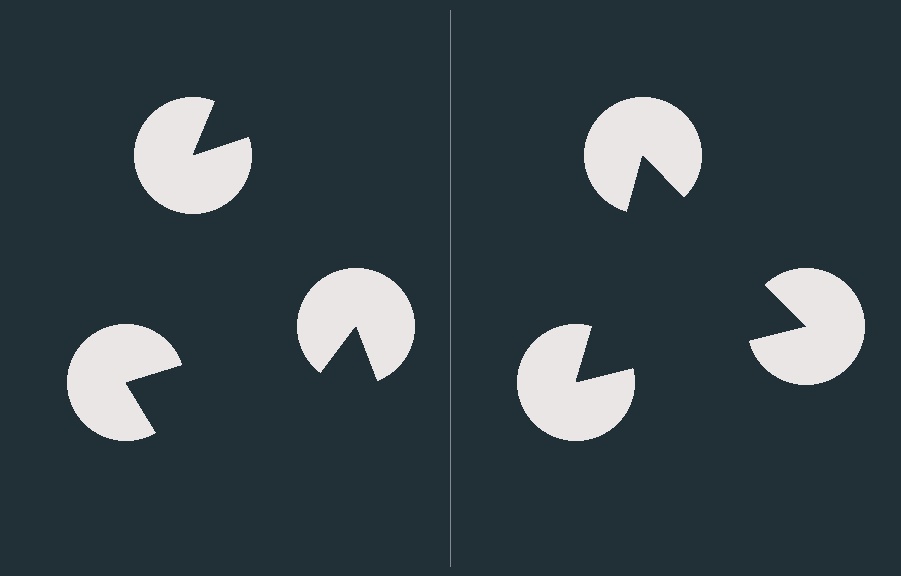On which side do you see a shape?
An illusory triangle appears on the right side. On the left side the wedge cuts are rotated, so no coherent shape forms.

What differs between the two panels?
The pac-man discs are positioned identically on both sides; only the wedge orientations differ. On the right they align to a triangle; on the left they are misaligned.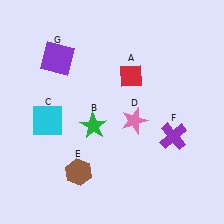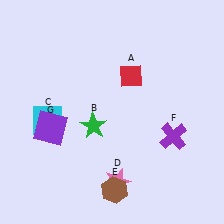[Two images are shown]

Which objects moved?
The objects that moved are: the pink star (D), the brown hexagon (E), the purple square (G).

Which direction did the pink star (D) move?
The pink star (D) moved down.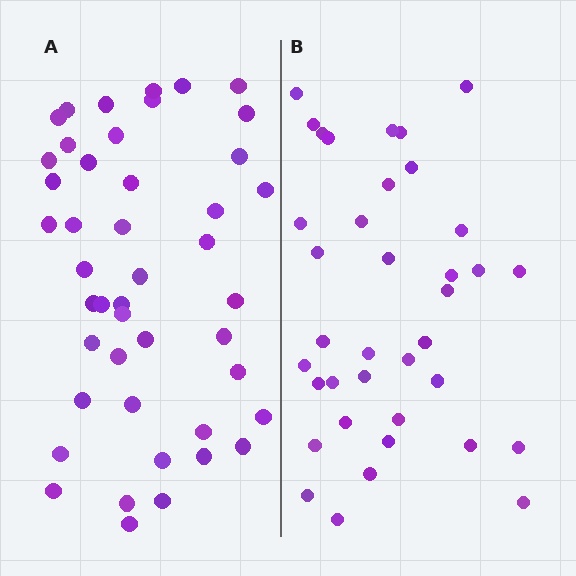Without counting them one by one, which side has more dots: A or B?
Region A (the left region) has more dots.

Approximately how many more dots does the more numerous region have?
Region A has roughly 8 or so more dots than region B.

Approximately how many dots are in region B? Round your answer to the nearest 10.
About 40 dots. (The exact count is 37, which rounds to 40.)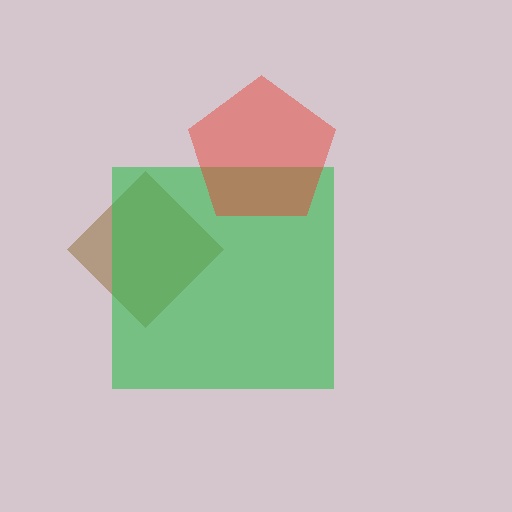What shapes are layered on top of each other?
The layered shapes are: a brown diamond, a green square, a red pentagon.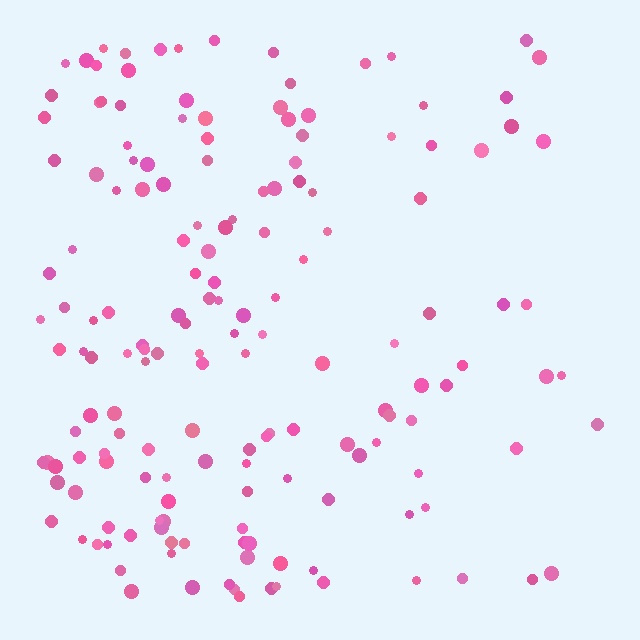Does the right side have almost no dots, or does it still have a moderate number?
Still a moderate number, just noticeably fewer than the left.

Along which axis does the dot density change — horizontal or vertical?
Horizontal.